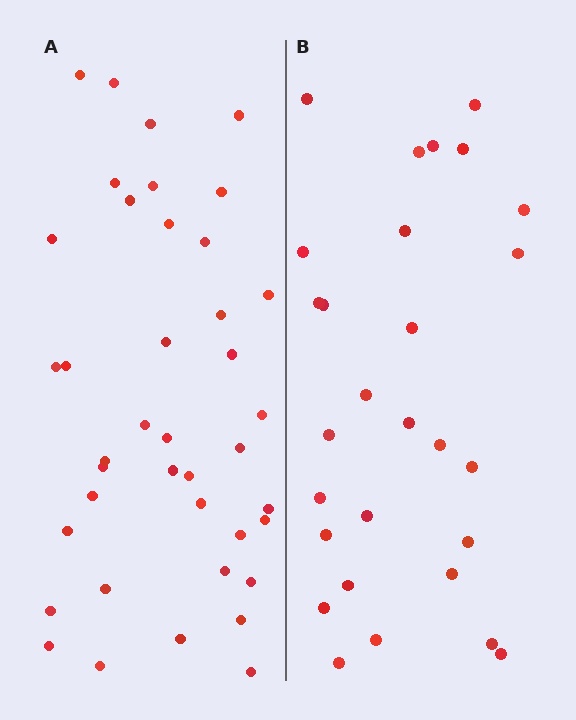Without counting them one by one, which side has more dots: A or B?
Region A (the left region) has more dots.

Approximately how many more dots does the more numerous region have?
Region A has roughly 12 or so more dots than region B.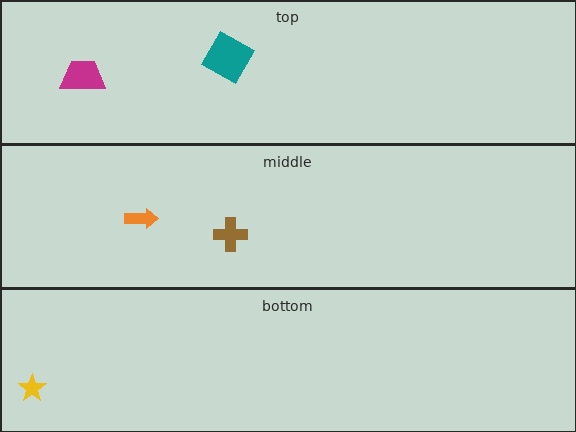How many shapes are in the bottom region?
1.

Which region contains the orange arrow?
The middle region.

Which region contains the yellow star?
The bottom region.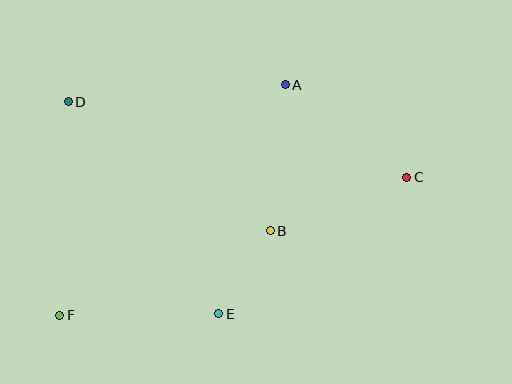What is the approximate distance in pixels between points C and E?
The distance between C and E is approximately 232 pixels.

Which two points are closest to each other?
Points B and E are closest to each other.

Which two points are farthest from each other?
Points C and F are farthest from each other.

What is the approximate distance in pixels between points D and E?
The distance between D and E is approximately 260 pixels.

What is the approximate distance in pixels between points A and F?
The distance between A and F is approximately 323 pixels.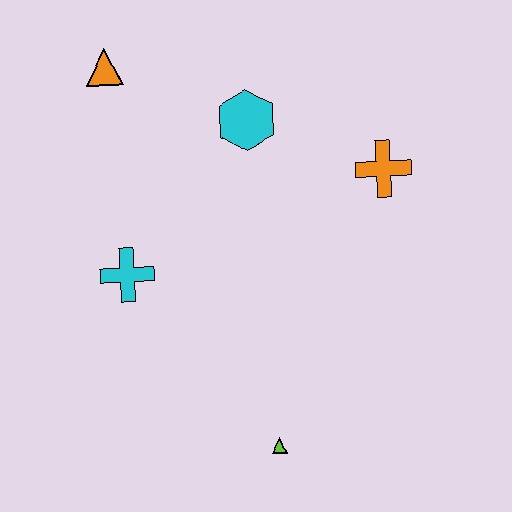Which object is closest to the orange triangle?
The cyan hexagon is closest to the orange triangle.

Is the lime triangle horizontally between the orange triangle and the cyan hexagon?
No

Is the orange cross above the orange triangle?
No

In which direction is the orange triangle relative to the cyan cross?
The orange triangle is above the cyan cross.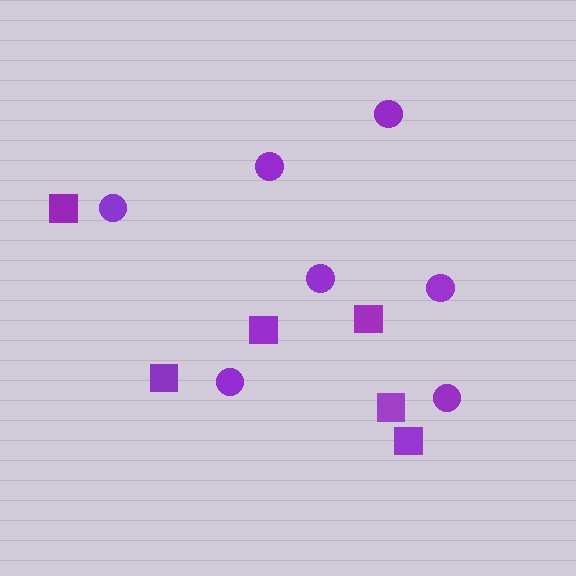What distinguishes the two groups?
There are 2 groups: one group of circles (7) and one group of squares (6).